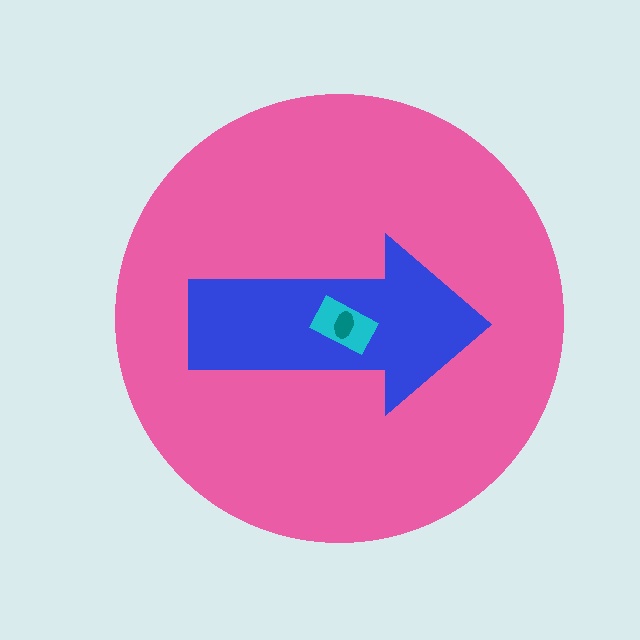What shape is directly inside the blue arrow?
The cyan rectangle.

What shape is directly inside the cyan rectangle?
The teal ellipse.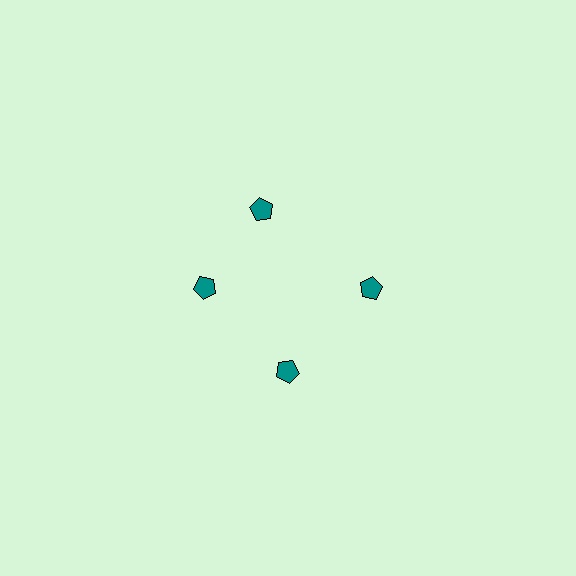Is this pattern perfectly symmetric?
No. The 4 teal pentagons are arranged in a ring, but one element near the 12 o'clock position is rotated out of alignment along the ring, breaking the 4-fold rotational symmetry.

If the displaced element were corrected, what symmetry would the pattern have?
It would have 4-fold rotational symmetry — the pattern would map onto itself every 90 degrees.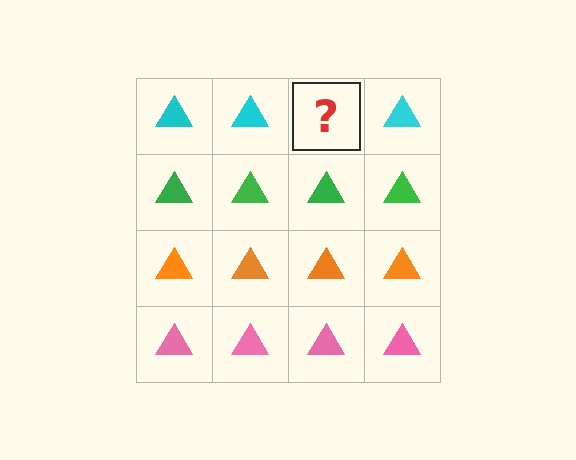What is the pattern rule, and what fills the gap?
The rule is that each row has a consistent color. The gap should be filled with a cyan triangle.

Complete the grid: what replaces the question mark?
The question mark should be replaced with a cyan triangle.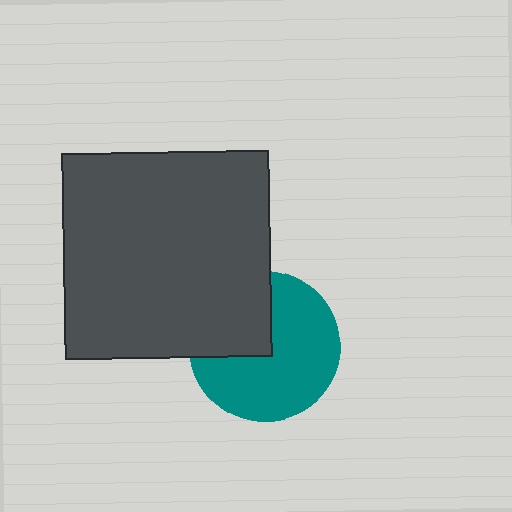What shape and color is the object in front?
The object in front is a dark gray square.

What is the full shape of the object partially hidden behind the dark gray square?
The partially hidden object is a teal circle.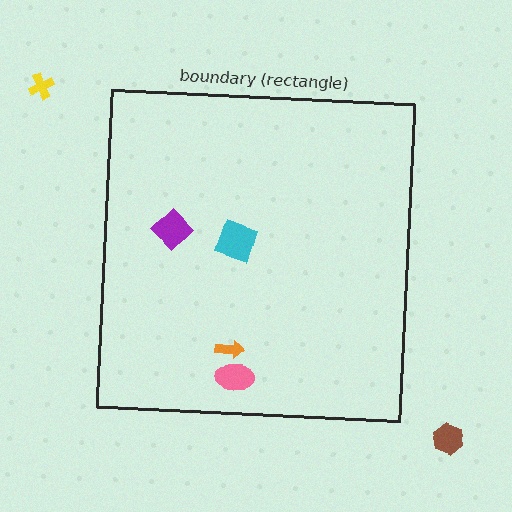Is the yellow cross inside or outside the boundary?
Outside.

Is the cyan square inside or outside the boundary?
Inside.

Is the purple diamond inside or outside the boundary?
Inside.